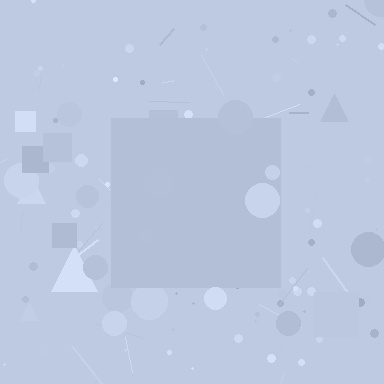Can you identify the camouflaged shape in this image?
The camouflaged shape is a square.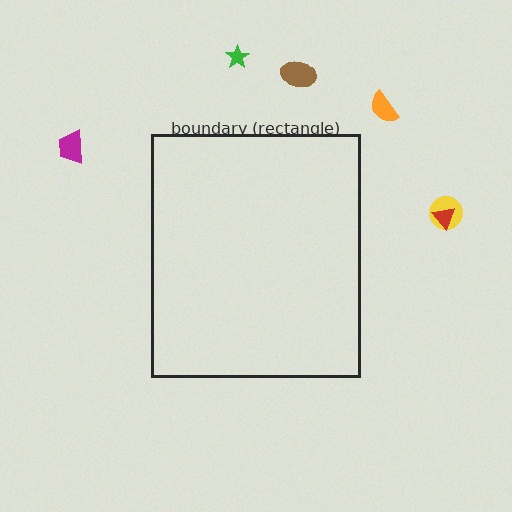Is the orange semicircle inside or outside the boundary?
Outside.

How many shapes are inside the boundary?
0 inside, 6 outside.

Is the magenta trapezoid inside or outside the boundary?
Outside.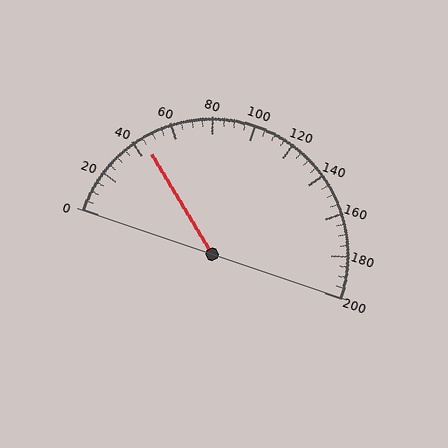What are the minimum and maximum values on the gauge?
The gauge ranges from 0 to 200.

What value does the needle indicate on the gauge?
The needle indicates approximately 45.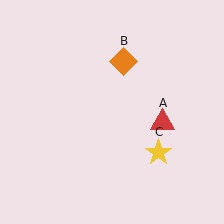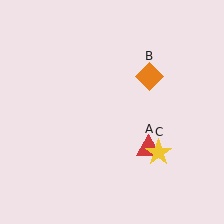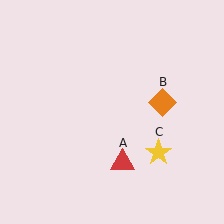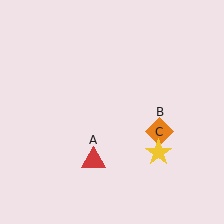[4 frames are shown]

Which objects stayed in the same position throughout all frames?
Yellow star (object C) remained stationary.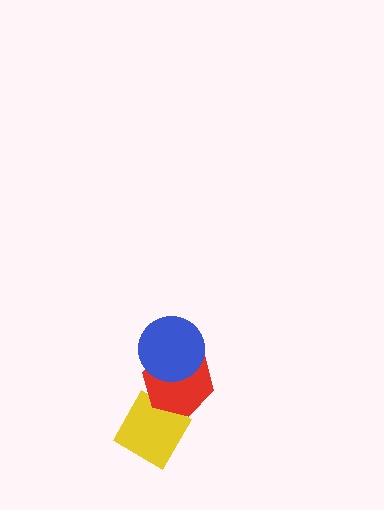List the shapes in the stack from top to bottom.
From top to bottom: the blue circle, the red hexagon, the yellow diamond.